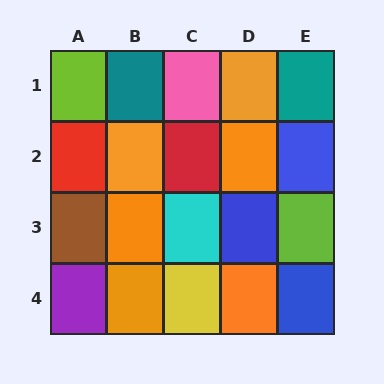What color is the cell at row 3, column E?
Lime.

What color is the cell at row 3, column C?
Cyan.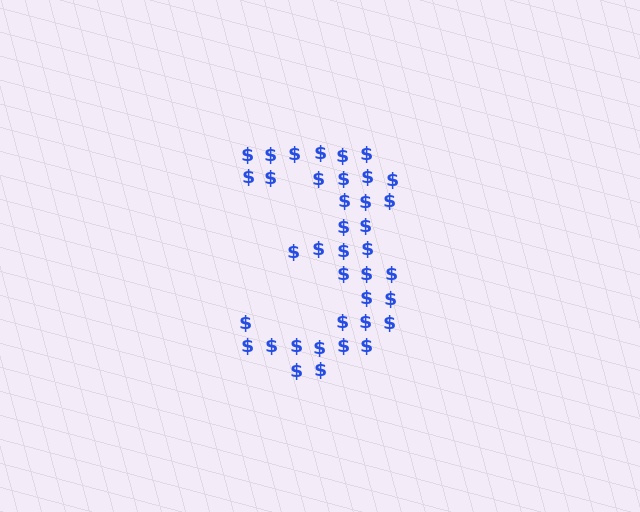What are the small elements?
The small elements are dollar signs.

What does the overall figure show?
The overall figure shows the digit 3.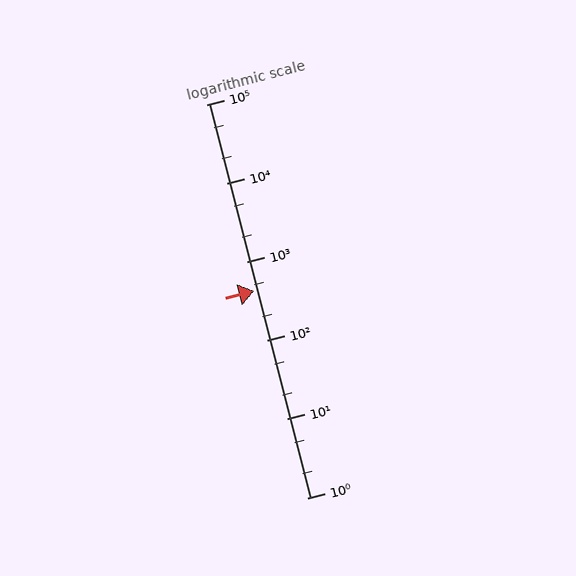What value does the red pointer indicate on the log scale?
The pointer indicates approximately 420.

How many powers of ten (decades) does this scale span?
The scale spans 5 decades, from 1 to 100000.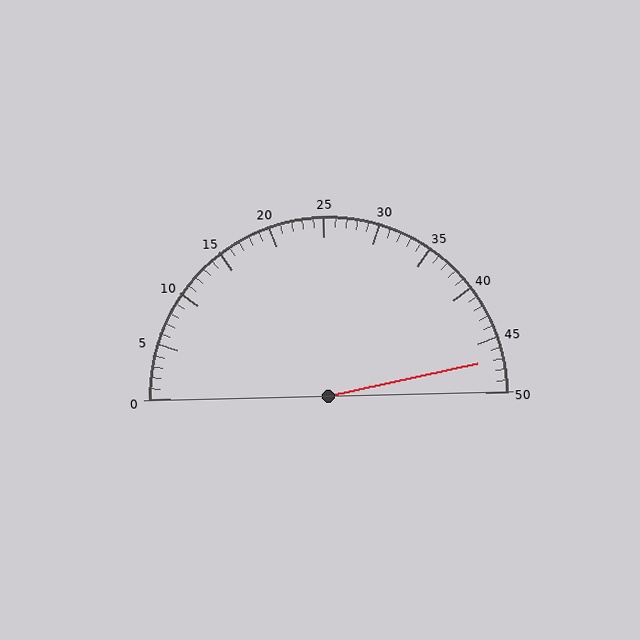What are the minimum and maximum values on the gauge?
The gauge ranges from 0 to 50.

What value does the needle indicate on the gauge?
The needle indicates approximately 47.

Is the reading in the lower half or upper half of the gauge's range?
The reading is in the upper half of the range (0 to 50).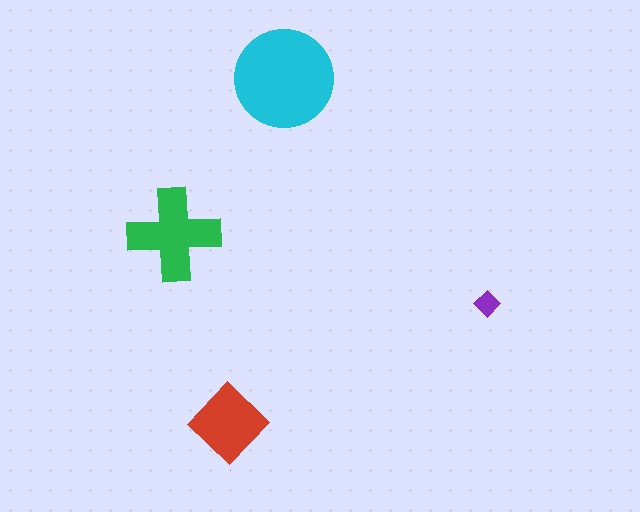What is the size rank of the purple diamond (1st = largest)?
4th.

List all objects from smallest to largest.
The purple diamond, the red diamond, the green cross, the cyan circle.